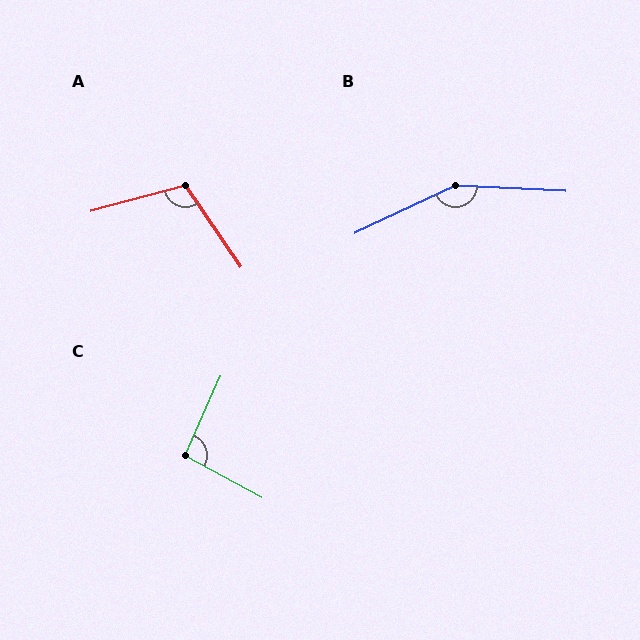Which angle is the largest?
B, at approximately 152 degrees.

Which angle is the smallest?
C, at approximately 94 degrees.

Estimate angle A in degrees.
Approximately 109 degrees.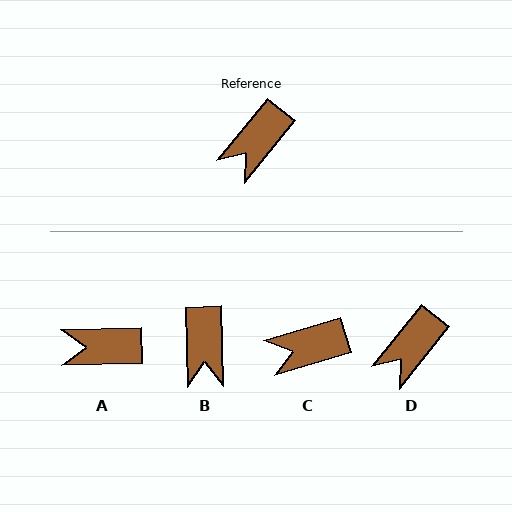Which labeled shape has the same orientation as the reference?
D.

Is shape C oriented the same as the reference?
No, it is off by about 34 degrees.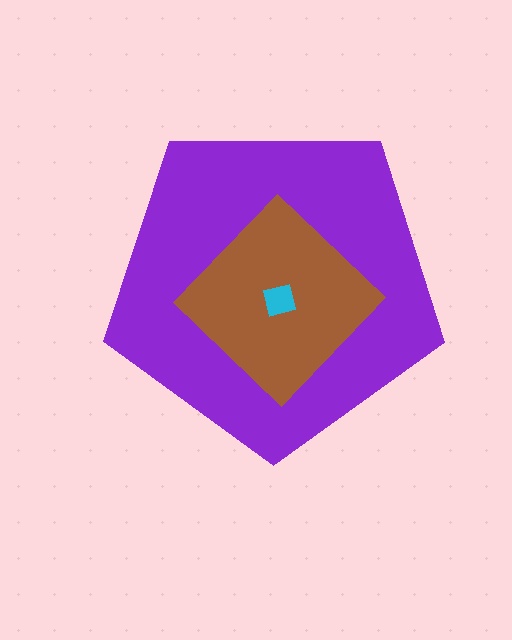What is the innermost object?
The cyan square.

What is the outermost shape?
The purple pentagon.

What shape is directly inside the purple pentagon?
The brown diamond.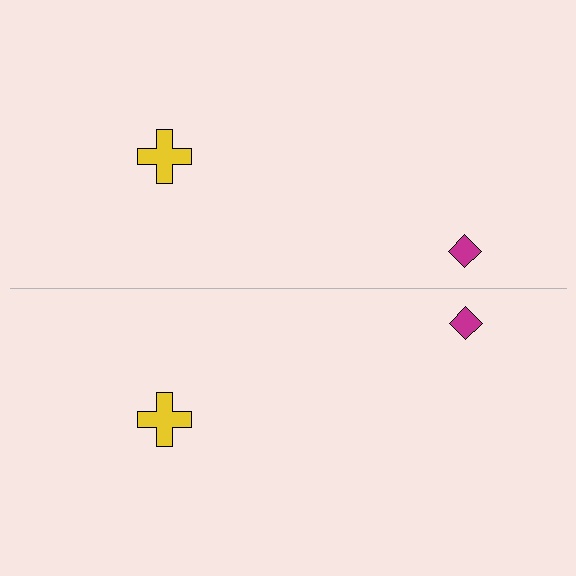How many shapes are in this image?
There are 4 shapes in this image.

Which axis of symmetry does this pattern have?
The pattern has a horizontal axis of symmetry running through the center of the image.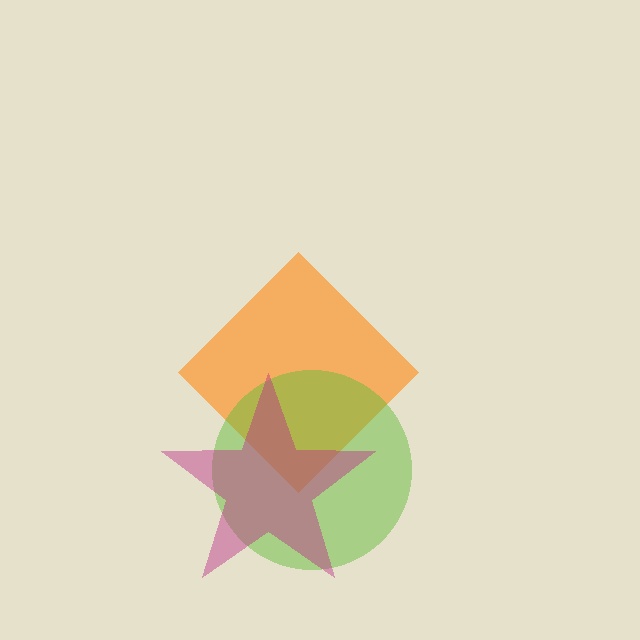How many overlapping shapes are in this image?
There are 3 overlapping shapes in the image.